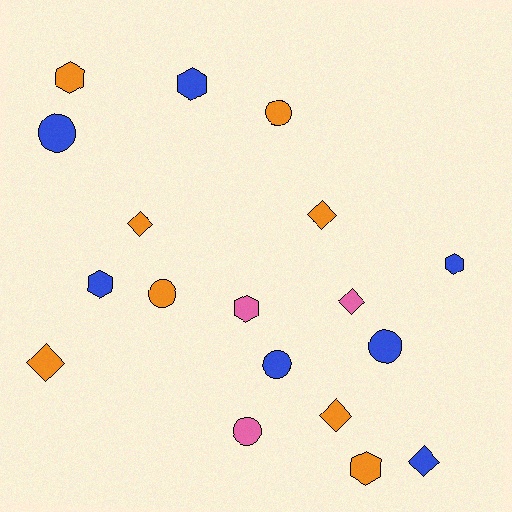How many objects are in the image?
There are 18 objects.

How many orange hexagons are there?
There are 2 orange hexagons.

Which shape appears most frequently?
Circle, with 6 objects.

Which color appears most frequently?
Orange, with 8 objects.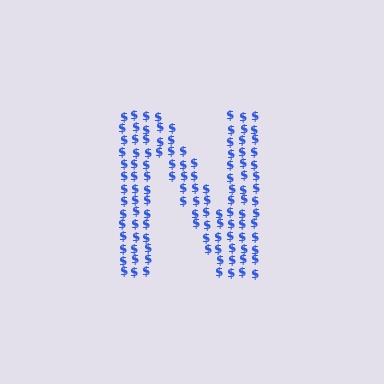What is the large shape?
The large shape is the letter N.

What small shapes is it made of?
It is made of small dollar signs.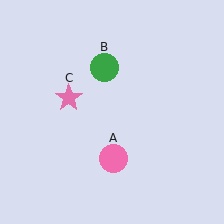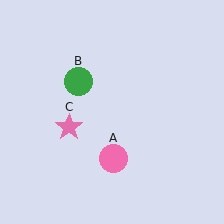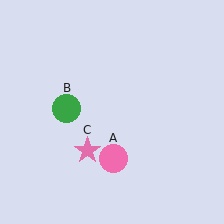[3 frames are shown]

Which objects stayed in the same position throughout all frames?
Pink circle (object A) remained stationary.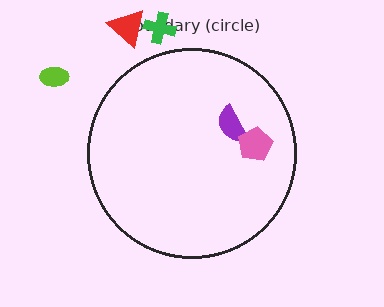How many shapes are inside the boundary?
2 inside, 3 outside.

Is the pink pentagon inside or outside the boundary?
Inside.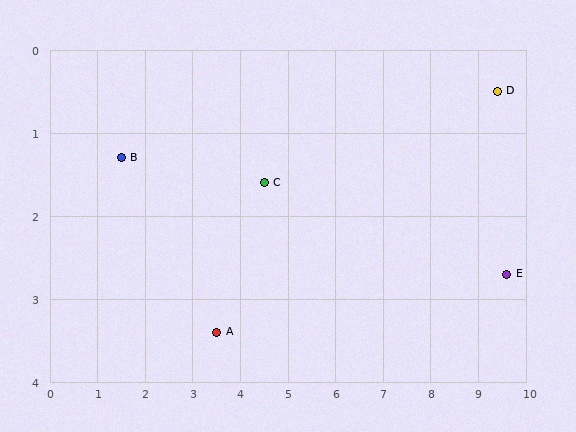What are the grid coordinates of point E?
Point E is at approximately (9.6, 2.7).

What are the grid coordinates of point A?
Point A is at approximately (3.5, 3.4).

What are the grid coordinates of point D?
Point D is at approximately (9.4, 0.5).